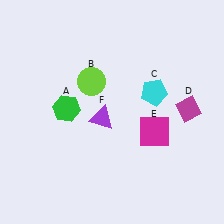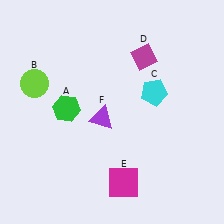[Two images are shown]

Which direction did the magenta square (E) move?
The magenta square (E) moved down.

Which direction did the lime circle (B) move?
The lime circle (B) moved left.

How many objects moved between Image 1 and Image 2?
3 objects moved between the two images.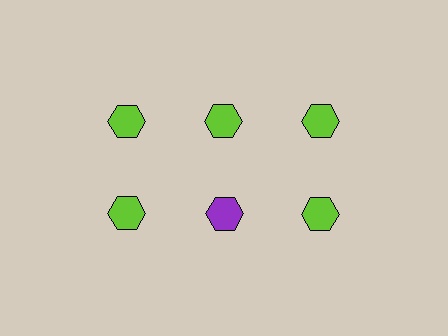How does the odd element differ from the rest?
It has a different color: purple instead of lime.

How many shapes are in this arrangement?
There are 6 shapes arranged in a grid pattern.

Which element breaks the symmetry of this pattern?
The purple hexagon in the second row, second from left column breaks the symmetry. All other shapes are lime hexagons.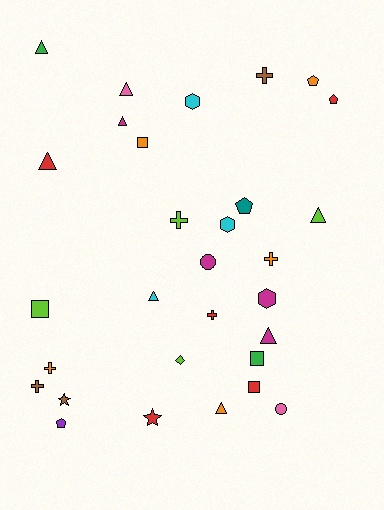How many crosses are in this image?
There are 6 crosses.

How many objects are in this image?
There are 30 objects.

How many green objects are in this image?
There are 2 green objects.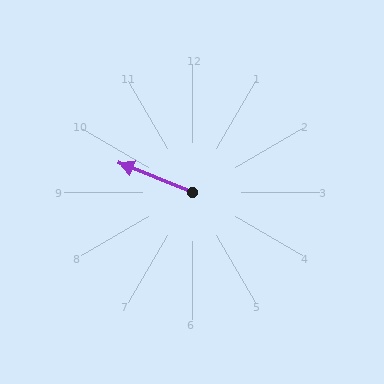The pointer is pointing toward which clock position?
Roughly 10 o'clock.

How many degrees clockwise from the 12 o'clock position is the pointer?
Approximately 292 degrees.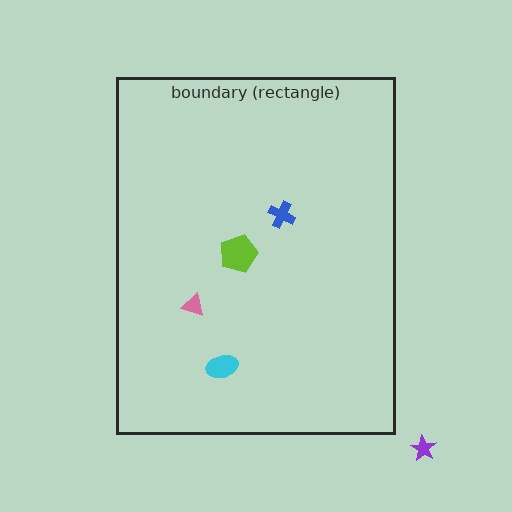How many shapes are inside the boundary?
4 inside, 1 outside.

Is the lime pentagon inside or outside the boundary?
Inside.